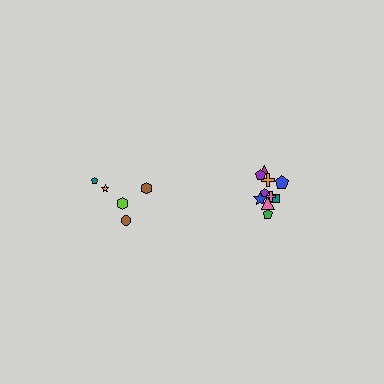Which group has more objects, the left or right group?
The right group.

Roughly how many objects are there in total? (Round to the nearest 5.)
Roughly 15 objects in total.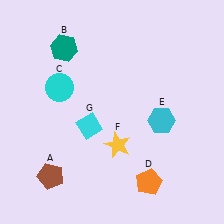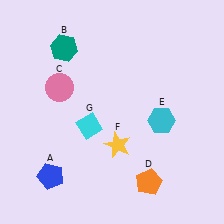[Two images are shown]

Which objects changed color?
A changed from brown to blue. C changed from cyan to pink.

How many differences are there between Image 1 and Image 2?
There are 2 differences between the two images.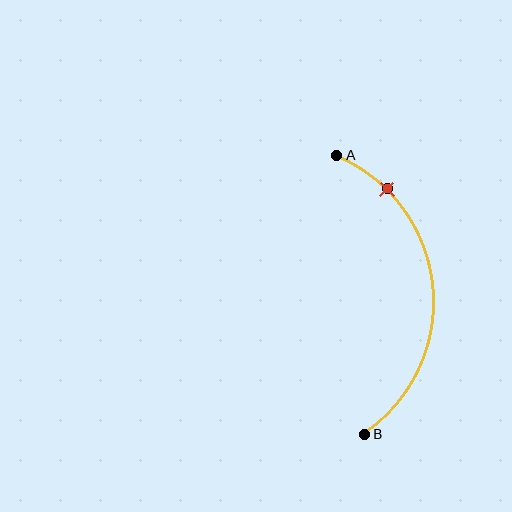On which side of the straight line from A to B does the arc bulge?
The arc bulges to the right of the straight line connecting A and B.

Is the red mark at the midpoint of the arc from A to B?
No. The red mark lies on the arc but is closer to endpoint A. The arc midpoint would be at the point on the curve equidistant along the arc from both A and B.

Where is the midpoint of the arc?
The arc midpoint is the point on the curve farthest from the straight line joining A and B. It sits to the right of that line.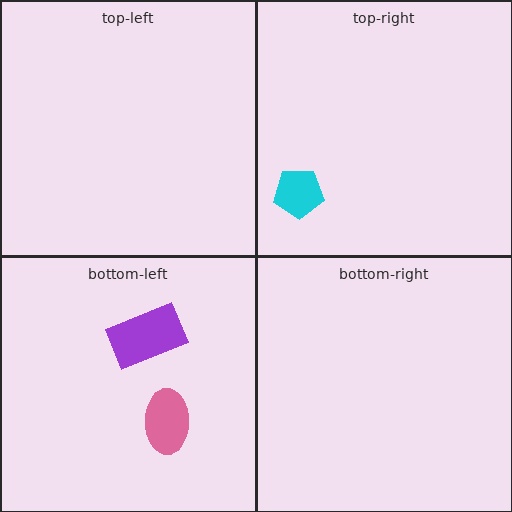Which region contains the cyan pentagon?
The top-right region.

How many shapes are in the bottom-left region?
2.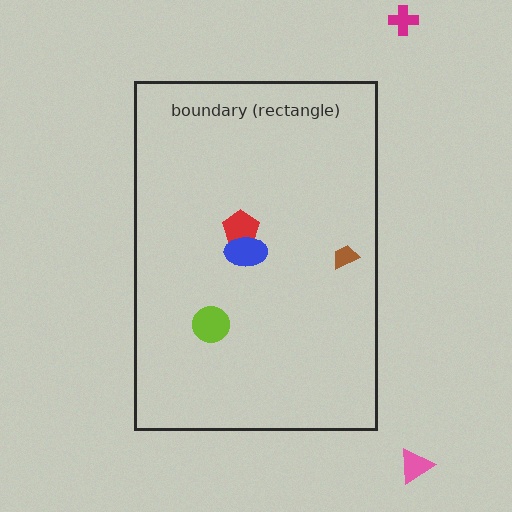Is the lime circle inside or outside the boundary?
Inside.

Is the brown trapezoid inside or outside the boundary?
Inside.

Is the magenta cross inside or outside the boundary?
Outside.